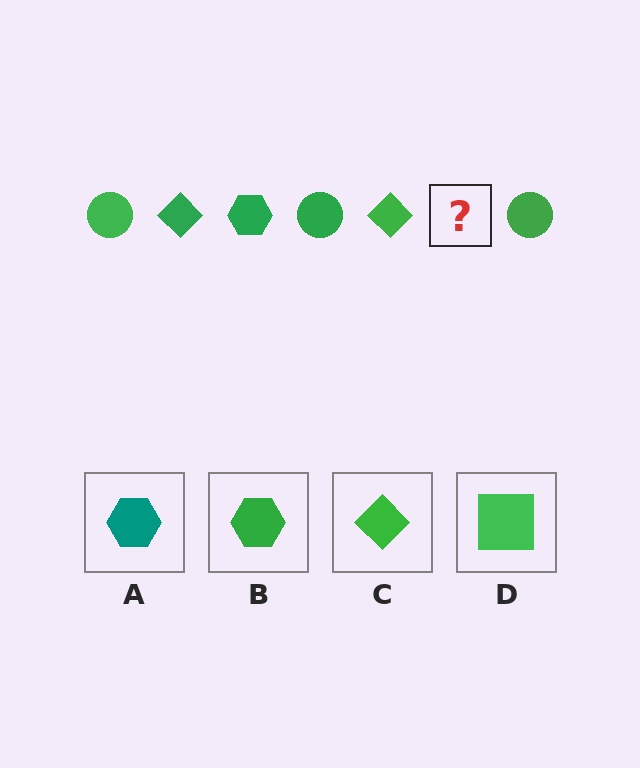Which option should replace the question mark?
Option B.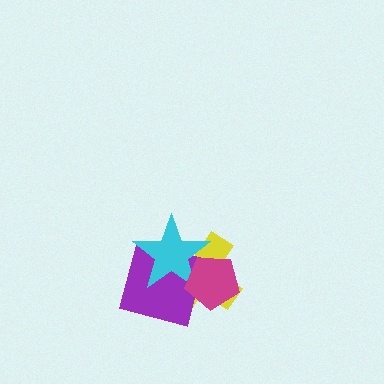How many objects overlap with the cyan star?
3 objects overlap with the cyan star.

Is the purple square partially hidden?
Yes, it is partially covered by another shape.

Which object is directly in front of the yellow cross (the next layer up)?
The purple square is directly in front of the yellow cross.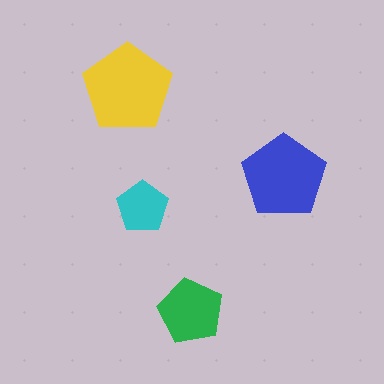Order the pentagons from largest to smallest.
the yellow one, the blue one, the green one, the cyan one.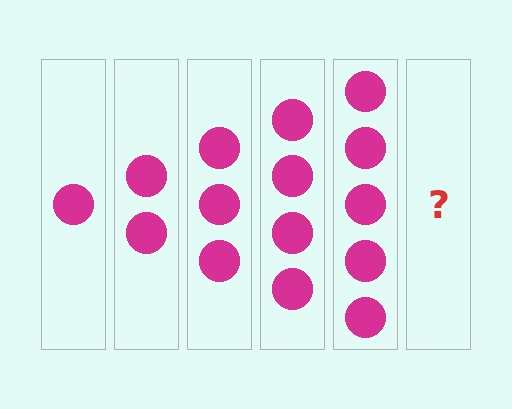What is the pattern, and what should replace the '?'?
The pattern is that each step adds one more circle. The '?' should be 6 circles.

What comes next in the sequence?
The next element should be 6 circles.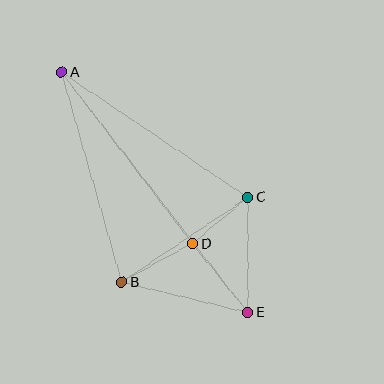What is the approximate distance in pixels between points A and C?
The distance between A and C is approximately 225 pixels.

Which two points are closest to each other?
Points C and D are closest to each other.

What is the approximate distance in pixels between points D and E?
The distance between D and E is approximately 88 pixels.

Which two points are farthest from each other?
Points A and E are farthest from each other.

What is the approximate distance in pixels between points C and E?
The distance between C and E is approximately 115 pixels.